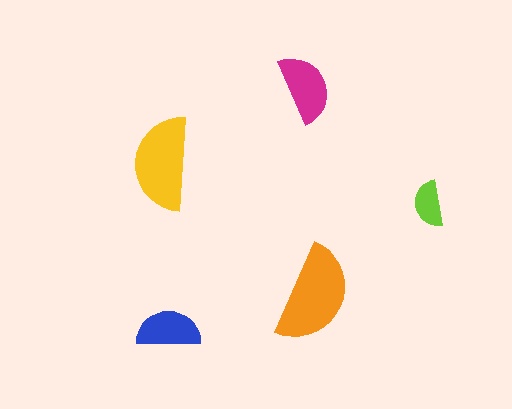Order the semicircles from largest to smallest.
the orange one, the yellow one, the magenta one, the blue one, the lime one.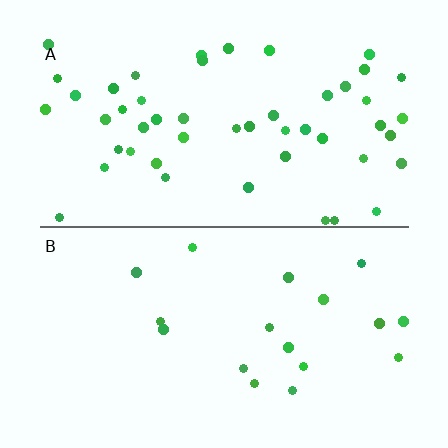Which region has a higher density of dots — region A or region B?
A (the top).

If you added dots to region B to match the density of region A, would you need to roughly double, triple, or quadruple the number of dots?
Approximately triple.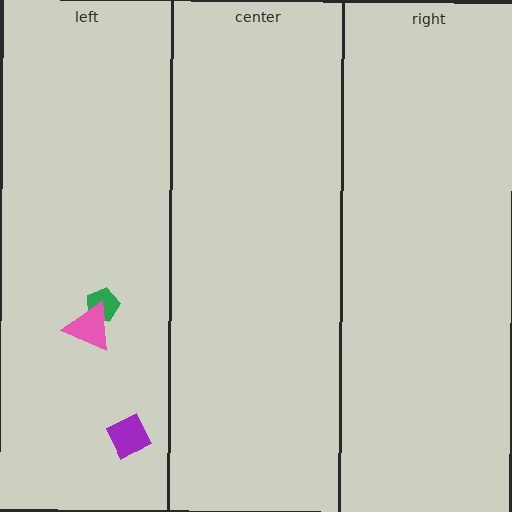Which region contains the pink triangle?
The left region.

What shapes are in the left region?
The green pentagon, the purple diamond, the pink triangle.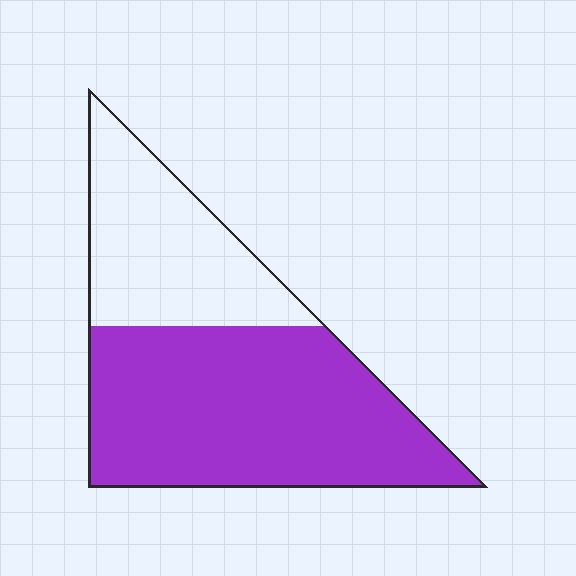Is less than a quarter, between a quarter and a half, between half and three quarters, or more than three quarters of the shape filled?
Between half and three quarters.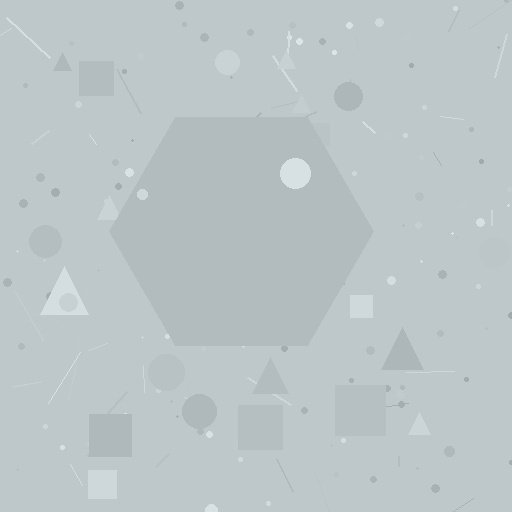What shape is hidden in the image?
A hexagon is hidden in the image.